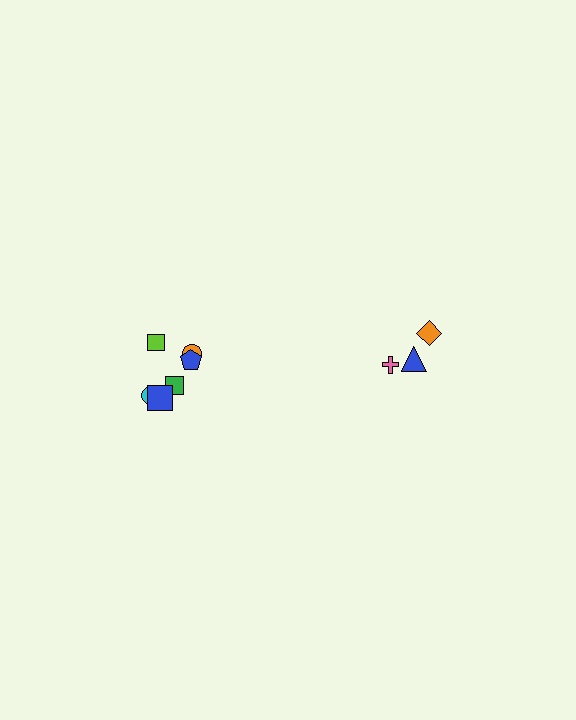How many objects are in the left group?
There are 6 objects.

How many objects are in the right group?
There are 3 objects.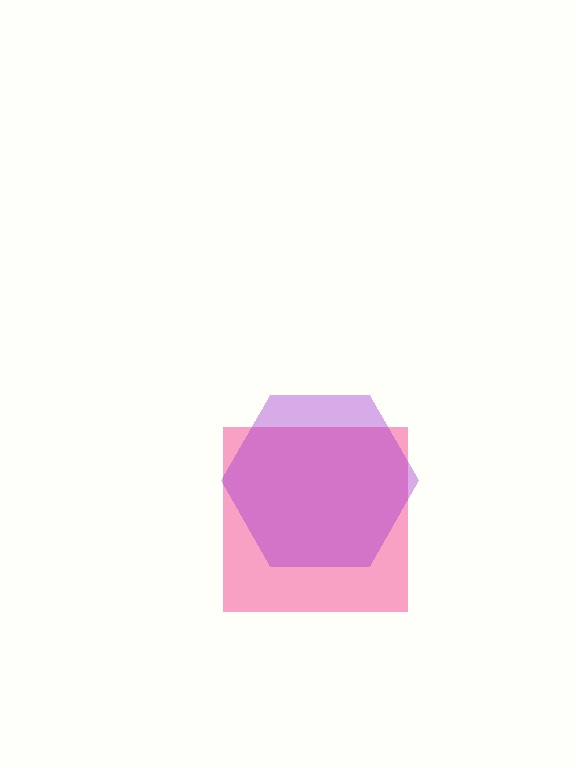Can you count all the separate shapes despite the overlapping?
Yes, there are 2 separate shapes.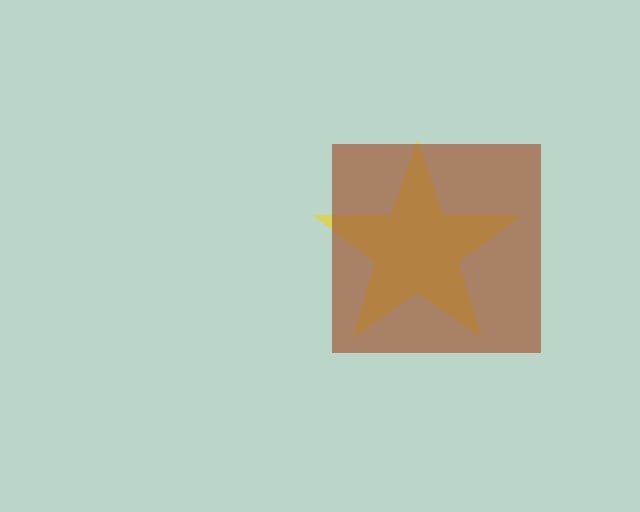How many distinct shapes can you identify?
There are 2 distinct shapes: a yellow star, a brown square.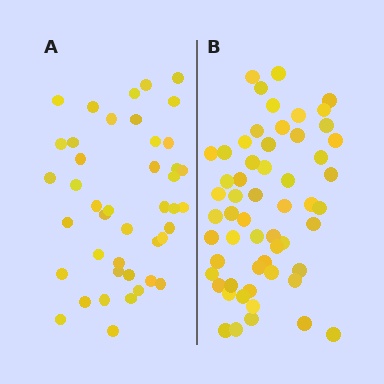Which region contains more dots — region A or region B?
Region B (the right region) has more dots.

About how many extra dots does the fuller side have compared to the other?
Region B has approximately 15 more dots than region A.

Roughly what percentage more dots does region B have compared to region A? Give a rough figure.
About 35% more.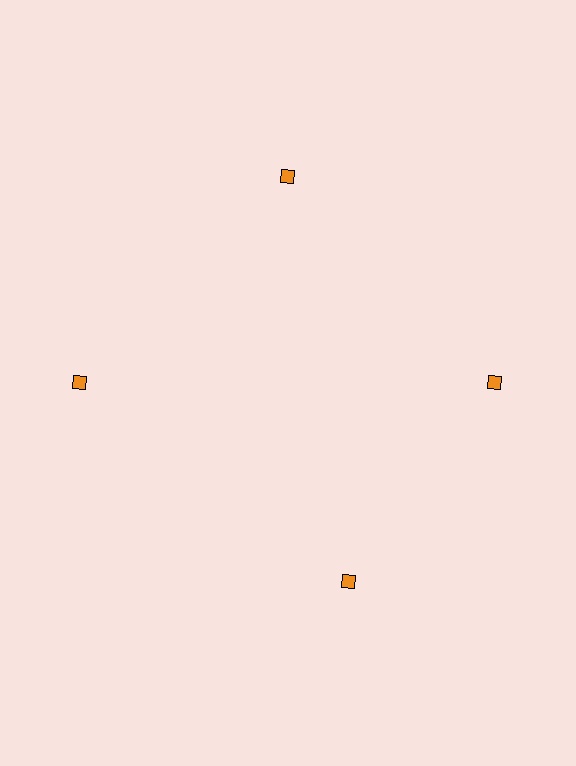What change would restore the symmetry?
The symmetry would be restored by rotating it back into even spacing with its neighbors so that all 4 diamonds sit at equal angles and equal distance from the center.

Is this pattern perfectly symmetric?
No. The 4 orange diamonds are arranged in a ring, but one element near the 6 o'clock position is rotated out of alignment along the ring, breaking the 4-fold rotational symmetry.